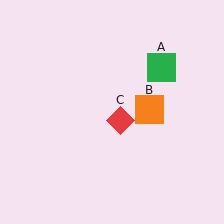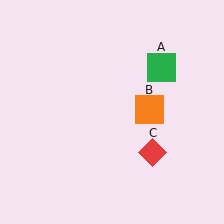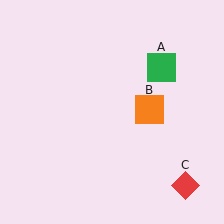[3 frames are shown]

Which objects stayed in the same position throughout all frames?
Green square (object A) and orange square (object B) remained stationary.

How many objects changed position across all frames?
1 object changed position: red diamond (object C).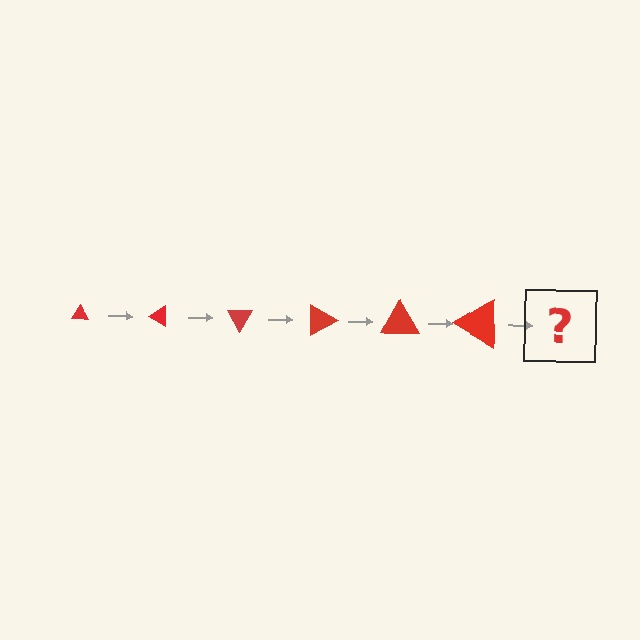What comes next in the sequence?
The next element should be a triangle, larger than the previous one and rotated 180 degrees from the start.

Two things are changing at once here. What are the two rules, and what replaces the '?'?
The two rules are that the triangle grows larger each step and it rotates 30 degrees each step. The '?' should be a triangle, larger than the previous one and rotated 180 degrees from the start.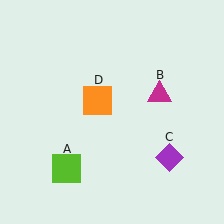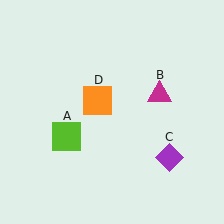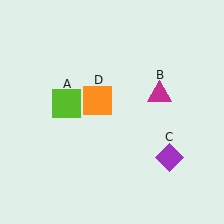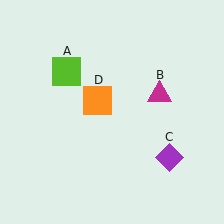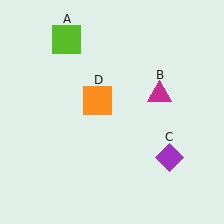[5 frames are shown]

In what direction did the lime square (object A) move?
The lime square (object A) moved up.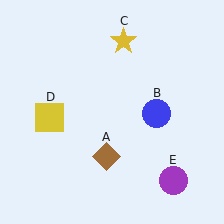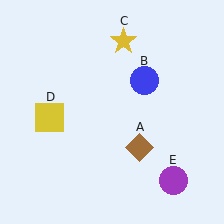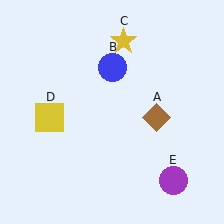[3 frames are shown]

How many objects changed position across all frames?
2 objects changed position: brown diamond (object A), blue circle (object B).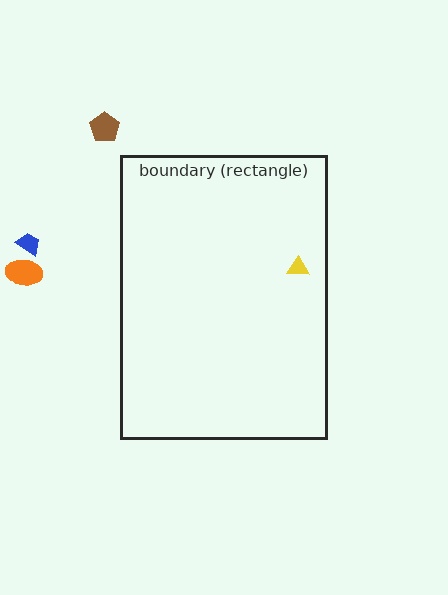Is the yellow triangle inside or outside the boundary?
Inside.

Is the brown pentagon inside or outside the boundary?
Outside.